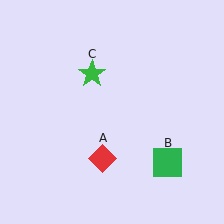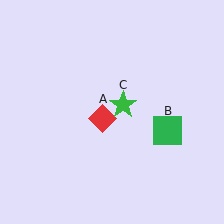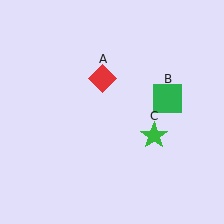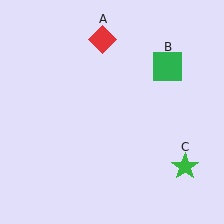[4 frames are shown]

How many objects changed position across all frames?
3 objects changed position: red diamond (object A), green square (object B), green star (object C).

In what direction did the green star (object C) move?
The green star (object C) moved down and to the right.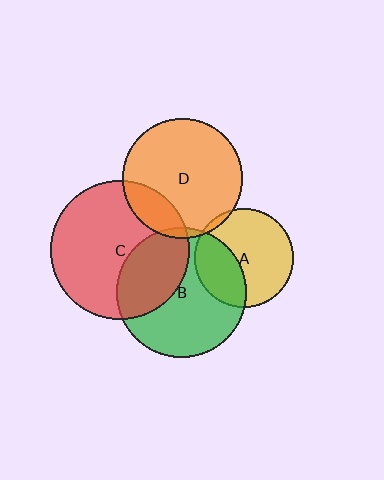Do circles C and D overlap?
Yes.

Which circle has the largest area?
Circle C (red).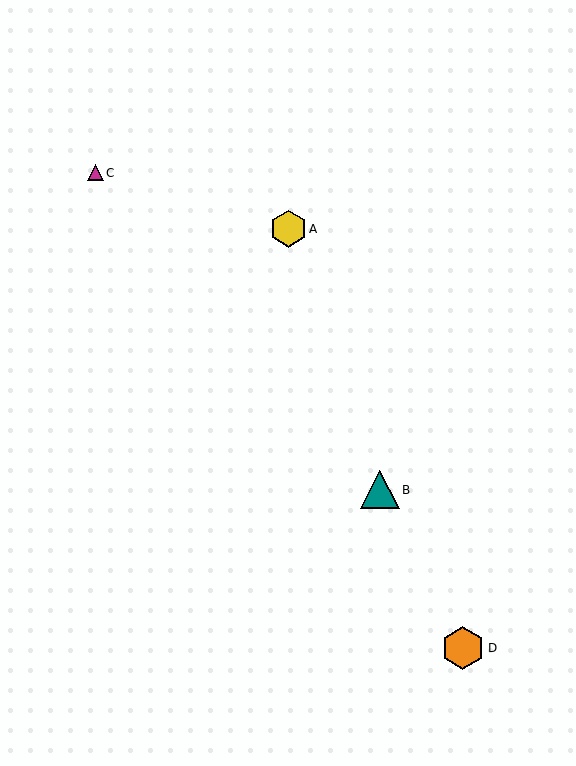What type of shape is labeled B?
Shape B is a teal triangle.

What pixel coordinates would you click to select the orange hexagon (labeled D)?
Click at (463, 648) to select the orange hexagon D.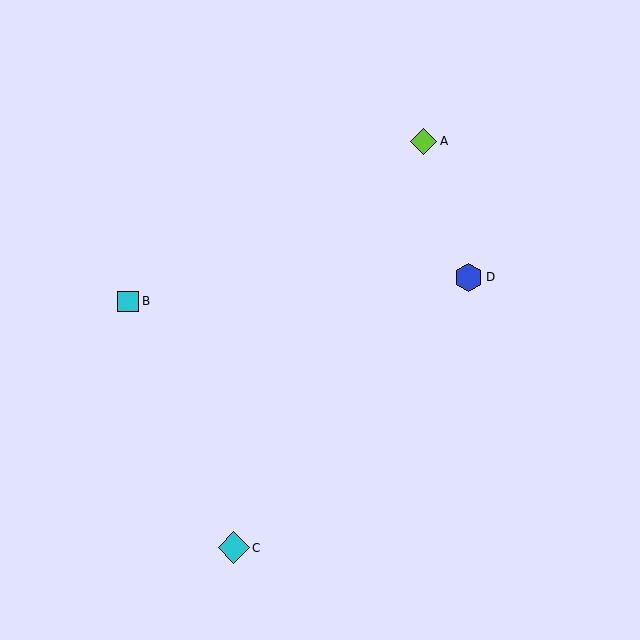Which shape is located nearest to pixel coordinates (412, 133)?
The lime diamond (labeled A) at (424, 142) is nearest to that location.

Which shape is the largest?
The cyan diamond (labeled C) is the largest.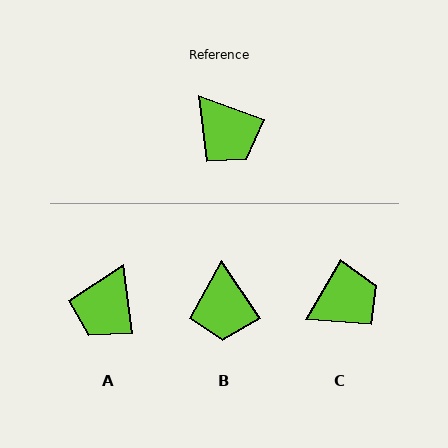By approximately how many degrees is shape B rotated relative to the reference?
Approximately 37 degrees clockwise.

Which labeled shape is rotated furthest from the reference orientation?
C, about 79 degrees away.